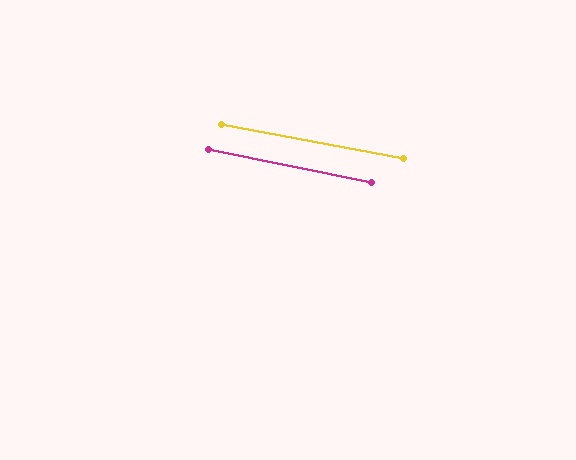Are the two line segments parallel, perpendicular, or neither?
Parallel — their directions differ by only 0.9°.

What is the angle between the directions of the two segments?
Approximately 1 degree.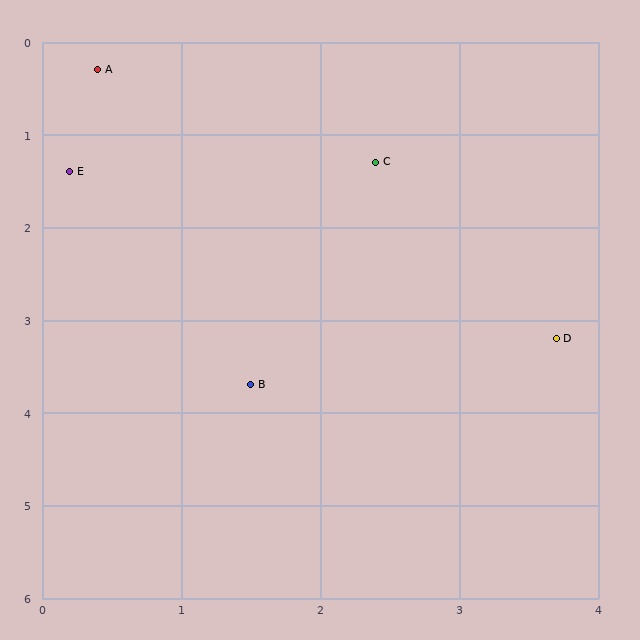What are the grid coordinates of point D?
Point D is at approximately (3.7, 3.2).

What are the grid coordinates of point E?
Point E is at approximately (0.2, 1.4).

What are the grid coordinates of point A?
Point A is at approximately (0.4, 0.3).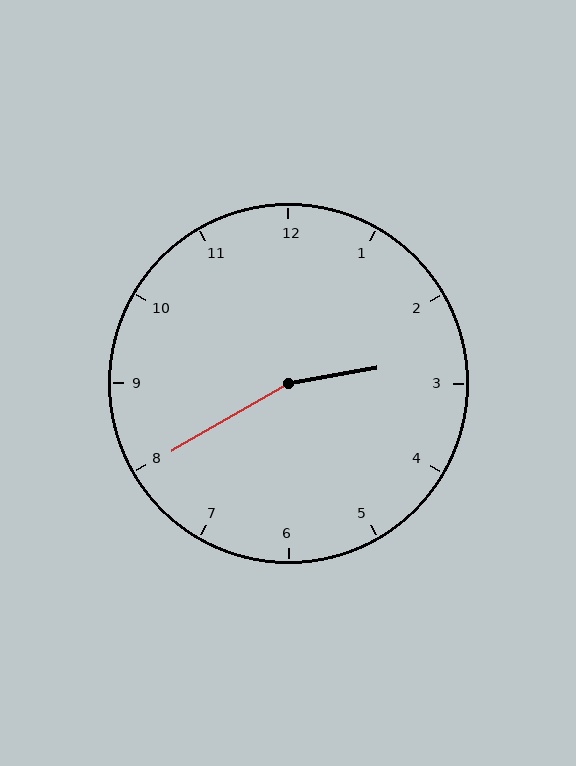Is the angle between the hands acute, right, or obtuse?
It is obtuse.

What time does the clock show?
2:40.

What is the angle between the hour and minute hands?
Approximately 160 degrees.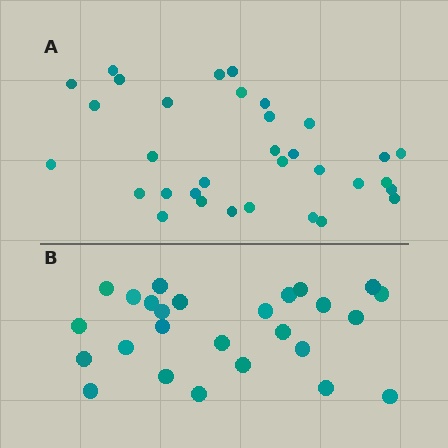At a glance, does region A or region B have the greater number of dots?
Region A (the top region) has more dots.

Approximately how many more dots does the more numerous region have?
Region A has roughly 8 or so more dots than region B.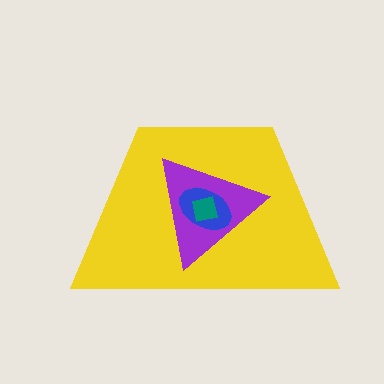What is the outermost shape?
The yellow trapezoid.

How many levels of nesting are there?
4.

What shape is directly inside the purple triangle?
The blue ellipse.